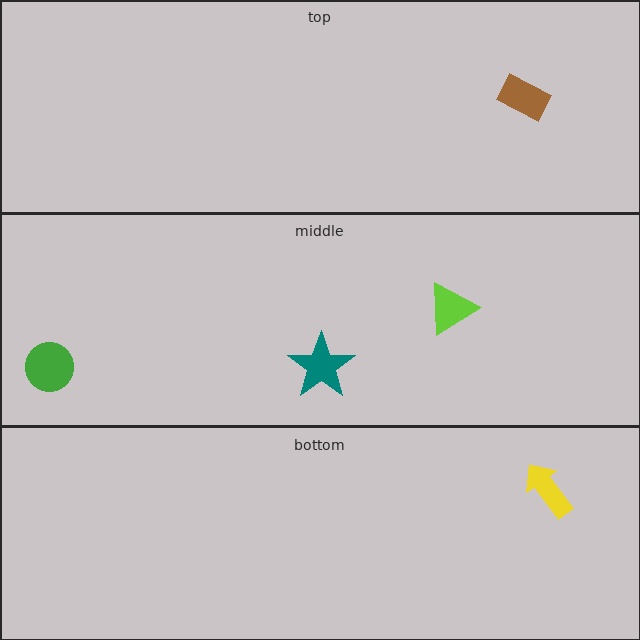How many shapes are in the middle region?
3.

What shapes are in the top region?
The brown rectangle.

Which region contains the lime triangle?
The middle region.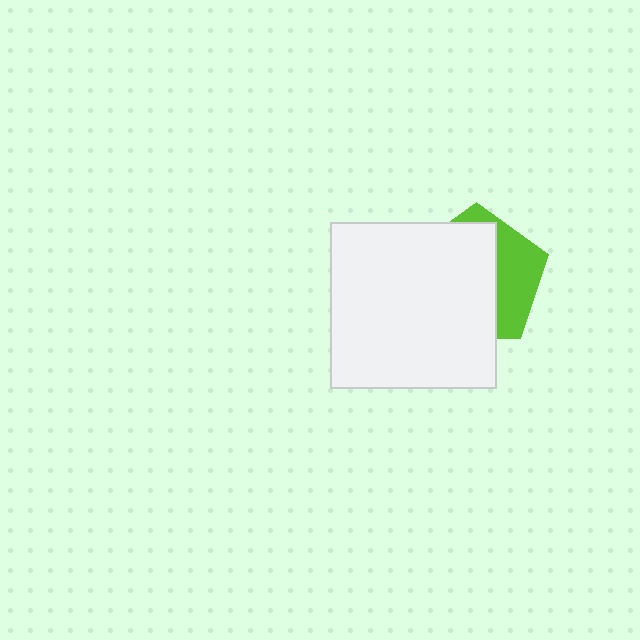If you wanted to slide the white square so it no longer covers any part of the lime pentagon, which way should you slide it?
Slide it left — that is the most direct way to separate the two shapes.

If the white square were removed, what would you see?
You would see the complete lime pentagon.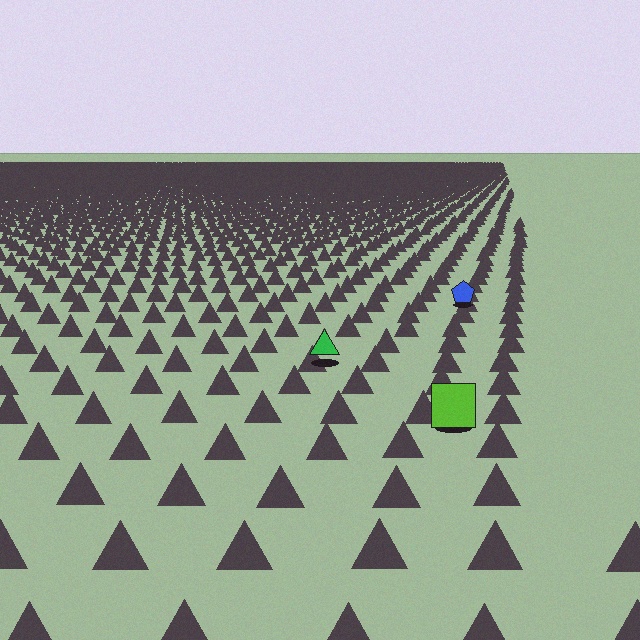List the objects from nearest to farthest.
From nearest to farthest: the lime square, the green triangle, the blue pentagon.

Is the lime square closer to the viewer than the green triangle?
Yes. The lime square is closer — you can tell from the texture gradient: the ground texture is coarser near it.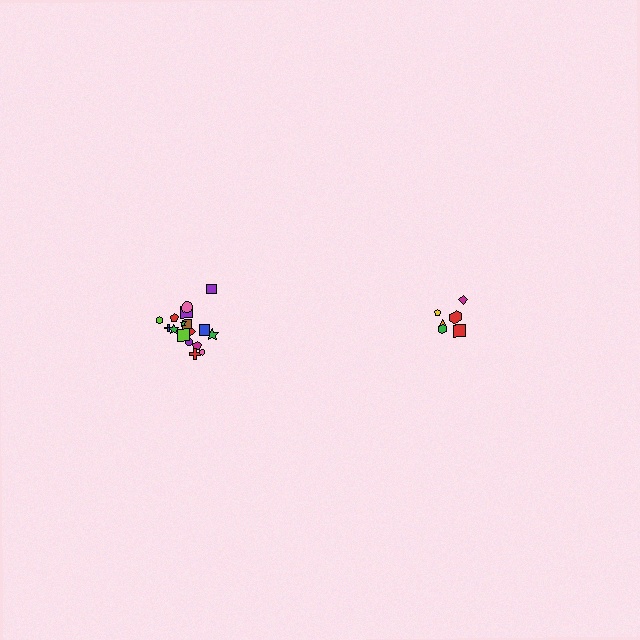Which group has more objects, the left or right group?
The left group.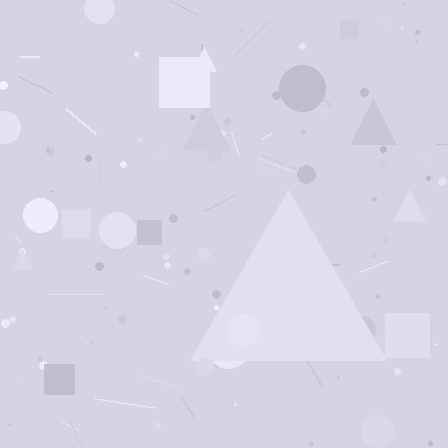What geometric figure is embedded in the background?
A triangle is embedded in the background.